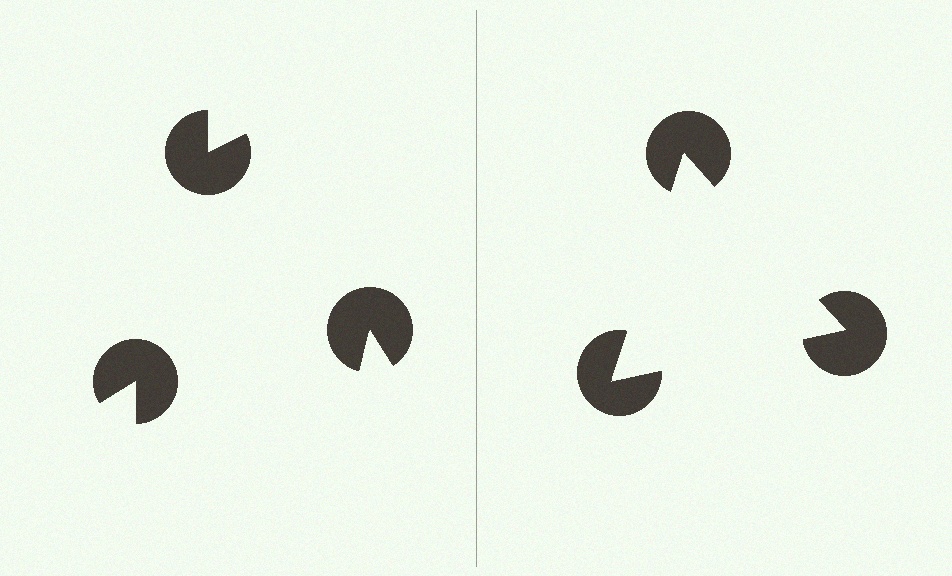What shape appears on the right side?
An illusory triangle.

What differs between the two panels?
The pac-man discs are positioned identically on both sides; only the wedge orientations differ. On the right they align to a triangle; on the left they are misaligned.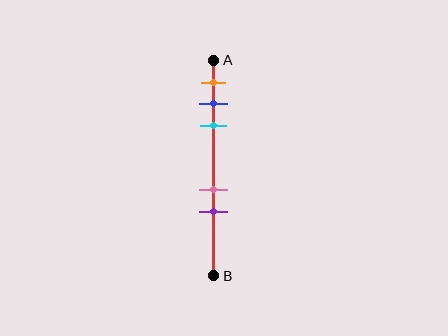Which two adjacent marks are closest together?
The blue and cyan marks are the closest adjacent pair.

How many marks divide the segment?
There are 5 marks dividing the segment.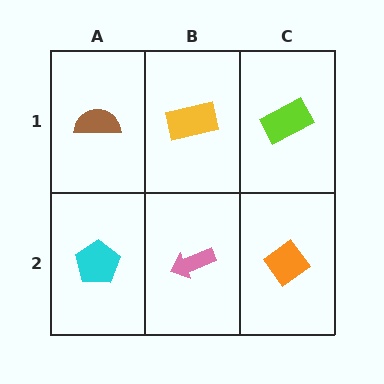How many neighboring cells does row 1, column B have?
3.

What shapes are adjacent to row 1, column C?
An orange diamond (row 2, column C), a yellow rectangle (row 1, column B).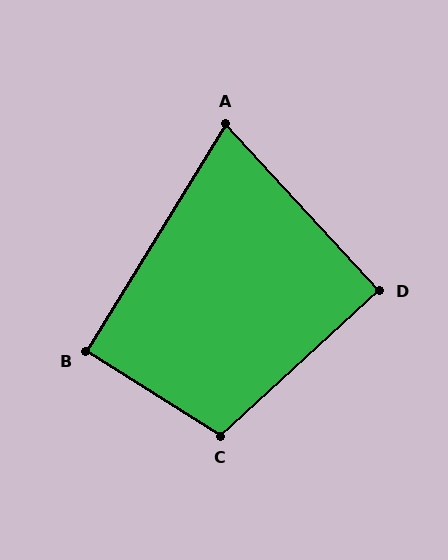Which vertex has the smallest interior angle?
A, at approximately 74 degrees.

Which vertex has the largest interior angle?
C, at approximately 106 degrees.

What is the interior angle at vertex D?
Approximately 90 degrees (approximately right).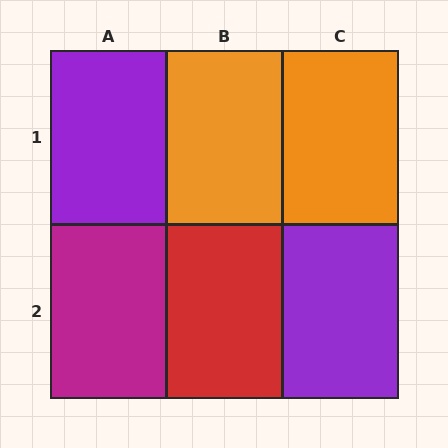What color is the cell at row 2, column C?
Purple.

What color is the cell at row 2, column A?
Magenta.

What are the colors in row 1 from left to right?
Purple, orange, orange.